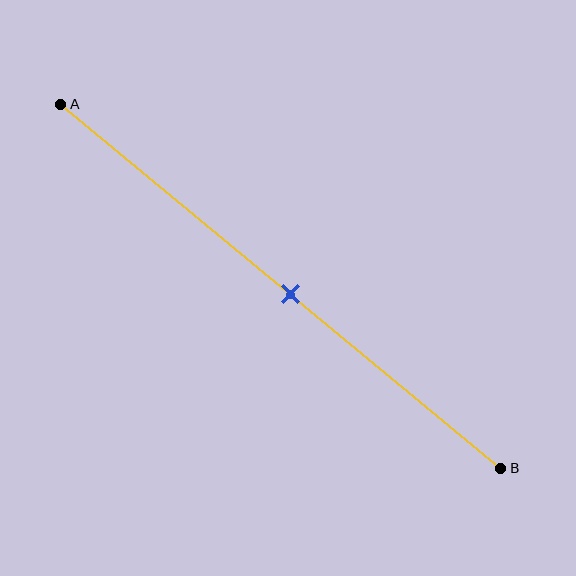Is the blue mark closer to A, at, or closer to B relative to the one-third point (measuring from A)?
The blue mark is closer to point B than the one-third point of segment AB.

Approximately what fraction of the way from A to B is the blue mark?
The blue mark is approximately 50% of the way from A to B.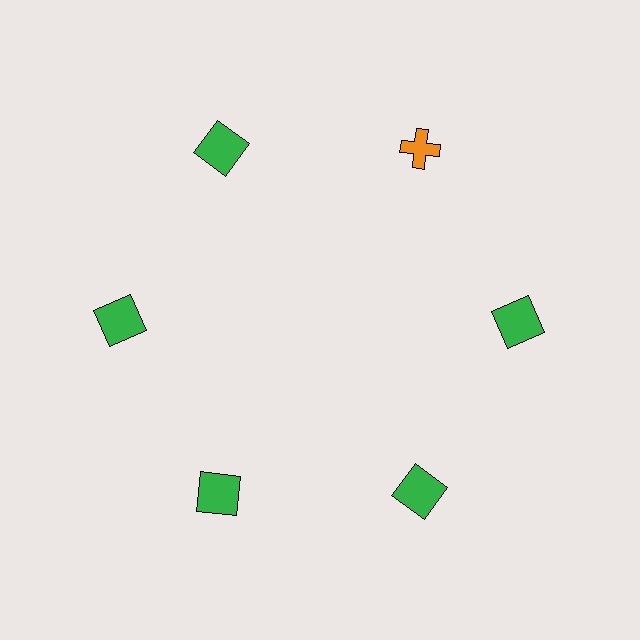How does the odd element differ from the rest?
It differs in both color (orange instead of green) and shape (cross instead of square).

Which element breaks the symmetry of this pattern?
The orange cross at roughly the 1 o'clock position breaks the symmetry. All other shapes are green squares.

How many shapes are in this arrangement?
There are 6 shapes arranged in a ring pattern.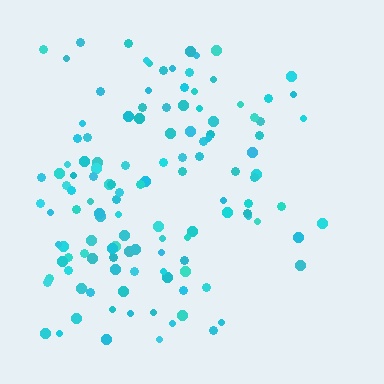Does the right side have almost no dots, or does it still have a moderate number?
Still a moderate number, just noticeably fewer than the left.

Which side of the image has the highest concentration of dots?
The left.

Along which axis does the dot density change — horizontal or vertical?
Horizontal.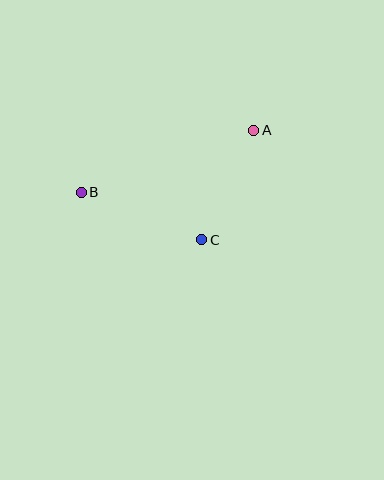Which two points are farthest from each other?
Points A and B are farthest from each other.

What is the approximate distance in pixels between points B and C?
The distance between B and C is approximately 130 pixels.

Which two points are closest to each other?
Points A and C are closest to each other.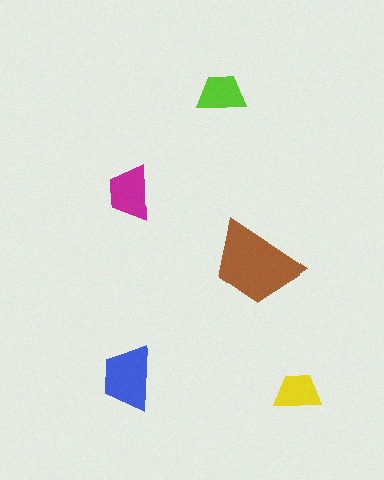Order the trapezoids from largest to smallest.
the brown one, the blue one, the magenta one, the lime one, the yellow one.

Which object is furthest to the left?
The blue trapezoid is leftmost.